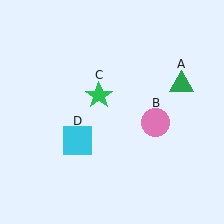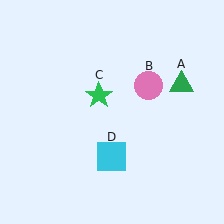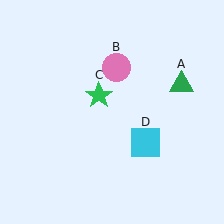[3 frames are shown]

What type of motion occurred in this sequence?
The pink circle (object B), cyan square (object D) rotated counterclockwise around the center of the scene.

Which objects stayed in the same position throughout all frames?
Green triangle (object A) and green star (object C) remained stationary.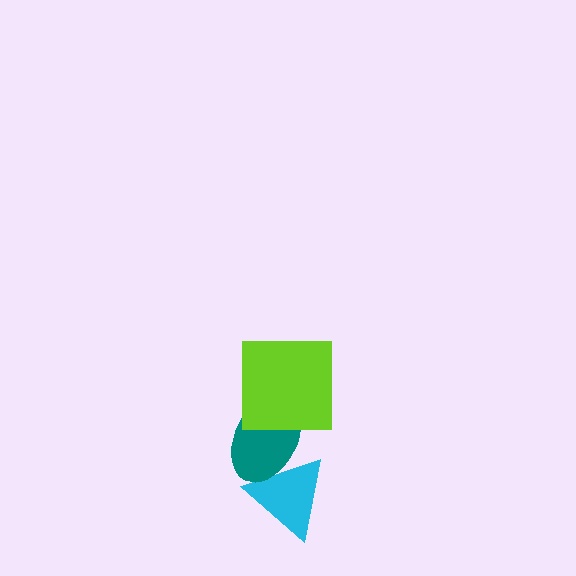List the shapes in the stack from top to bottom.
From top to bottom: the lime square, the teal ellipse, the cyan triangle.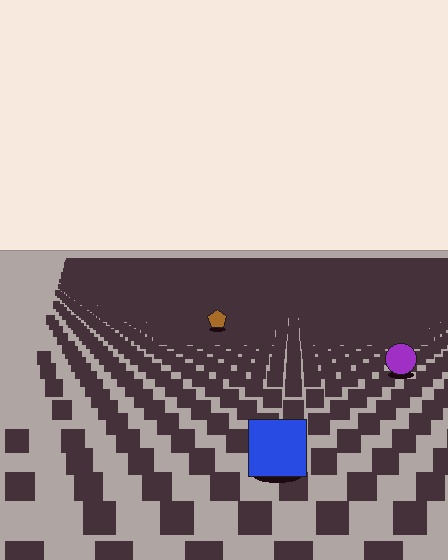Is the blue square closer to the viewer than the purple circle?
Yes. The blue square is closer — you can tell from the texture gradient: the ground texture is coarser near it.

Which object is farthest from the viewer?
The brown pentagon is farthest from the viewer. It appears smaller and the ground texture around it is denser.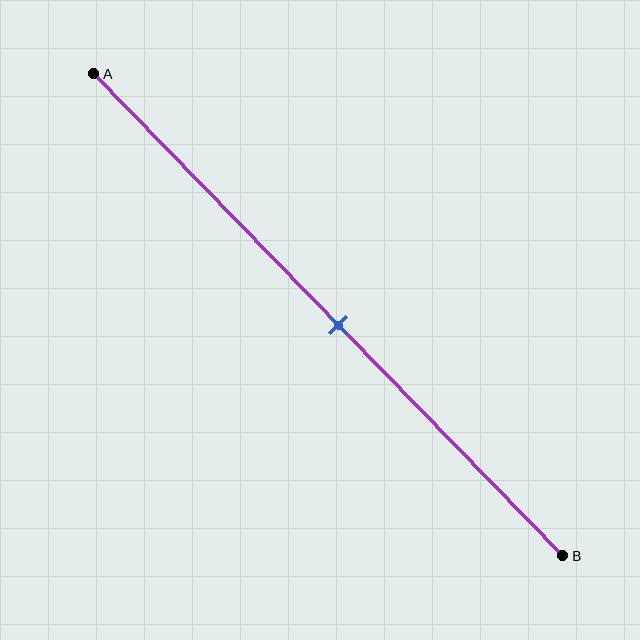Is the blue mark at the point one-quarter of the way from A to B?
No, the mark is at about 50% from A, not at the 25% one-quarter point.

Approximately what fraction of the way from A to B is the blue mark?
The blue mark is approximately 50% of the way from A to B.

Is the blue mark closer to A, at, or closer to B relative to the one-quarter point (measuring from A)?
The blue mark is closer to point B than the one-quarter point of segment AB.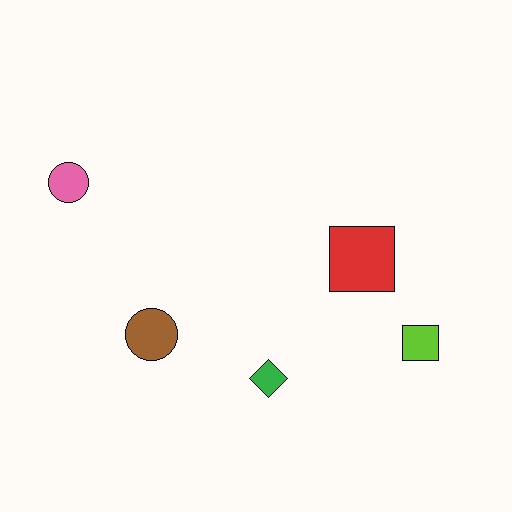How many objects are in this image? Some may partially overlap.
There are 5 objects.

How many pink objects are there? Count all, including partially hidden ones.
There is 1 pink object.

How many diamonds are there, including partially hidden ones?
There is 1 diamond.